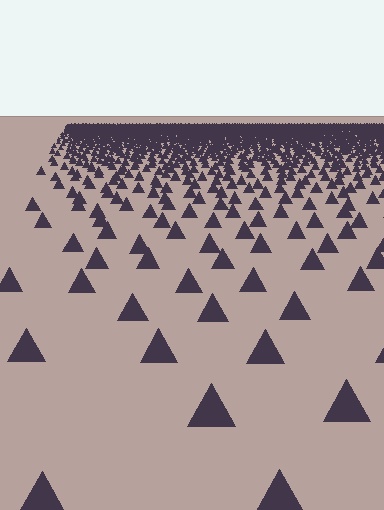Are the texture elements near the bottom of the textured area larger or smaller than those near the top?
Larger. Near the bottom, elements are closer to the viewer and appear at a bigger on-screen size.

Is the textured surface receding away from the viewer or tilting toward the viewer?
The surface is receding away from the viewer. Texture elements get smaller and denser toward the top.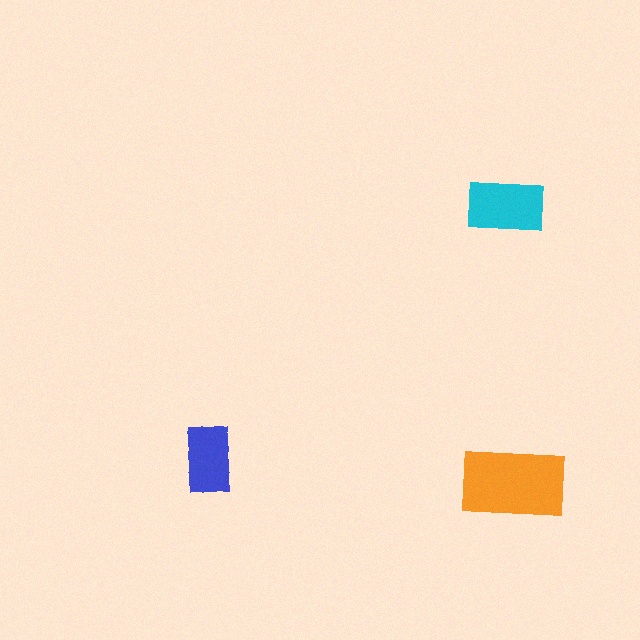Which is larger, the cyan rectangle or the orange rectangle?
The orange one.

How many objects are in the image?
There are 3 objects in the image.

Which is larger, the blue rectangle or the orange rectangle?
The orange one.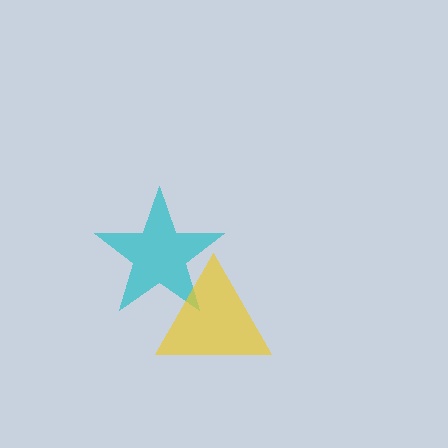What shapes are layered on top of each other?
The layered shapes are: a cyan star, a yellow triangle.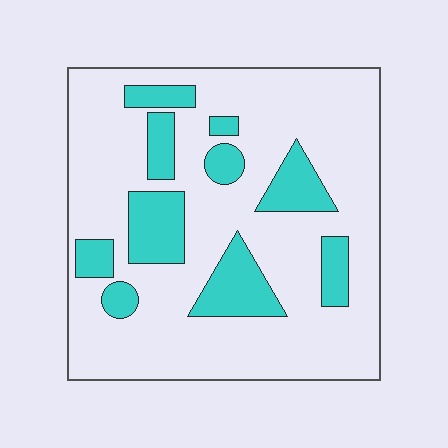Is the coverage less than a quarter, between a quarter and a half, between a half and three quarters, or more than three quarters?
Less than a quarter.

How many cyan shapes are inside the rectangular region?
10.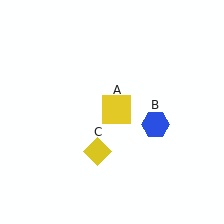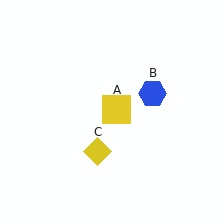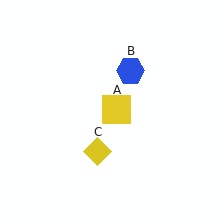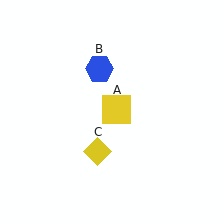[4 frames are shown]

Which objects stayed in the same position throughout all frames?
Yellow square (object A) and yellow diamond (object C) remained stationary.